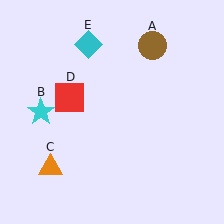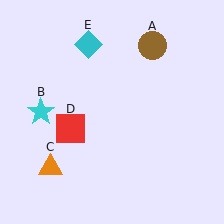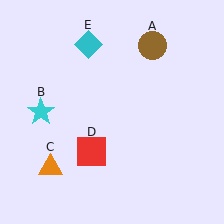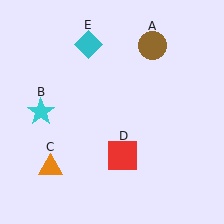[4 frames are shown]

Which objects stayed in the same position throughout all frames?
Brown circle (object A) and cyan star (object B) and orange triangle (object C) and cyan diamond (object E) remained stationary.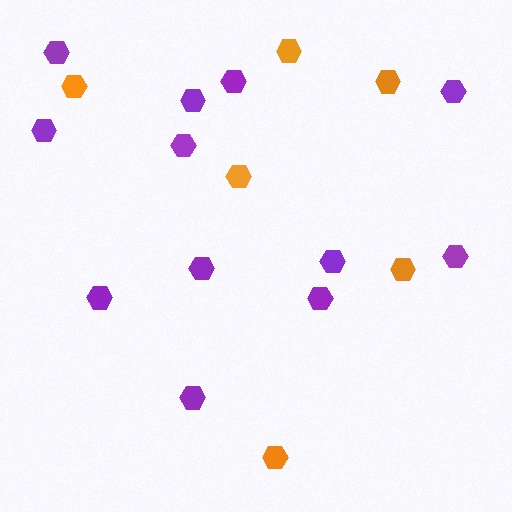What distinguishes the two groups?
There are 2 groups: one group of orange hexagons (6) and one group of purple hexagons (12).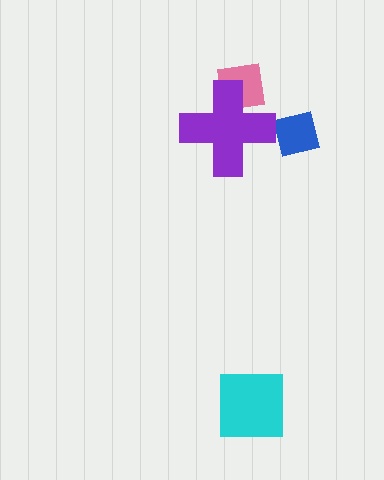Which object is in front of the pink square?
The purple cross is in front of the pink square.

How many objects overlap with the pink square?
1 object overlaps with the pink square.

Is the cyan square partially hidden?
No, no other shape covers it.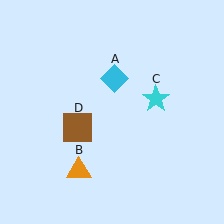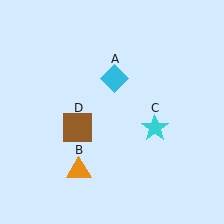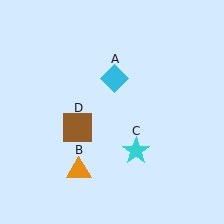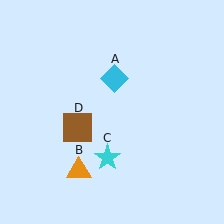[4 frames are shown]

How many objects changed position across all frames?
1 object changed position: cyan star (object C).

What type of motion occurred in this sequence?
The cyan star (object C) rotated clockwise around the center of the scene.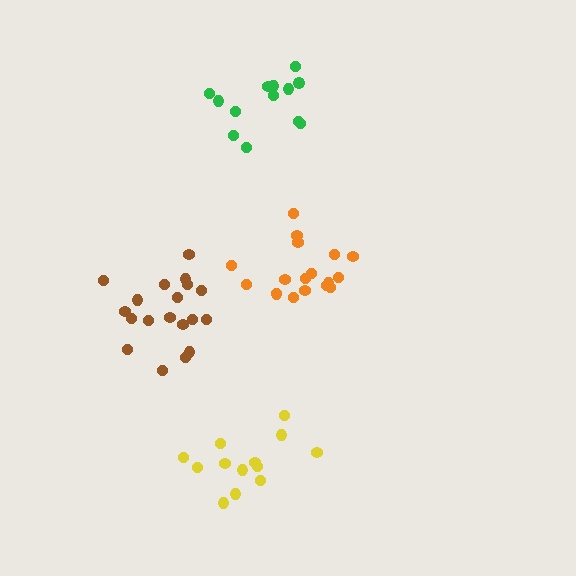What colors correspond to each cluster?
The clusters are colored: orange, brown, yellow, green.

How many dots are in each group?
Group 1: 18 dots, Group 2: 19 dots, Group 3: 13 dots, Group 4: 13 dots (63 total).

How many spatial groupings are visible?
There are 4 spatial groupings.